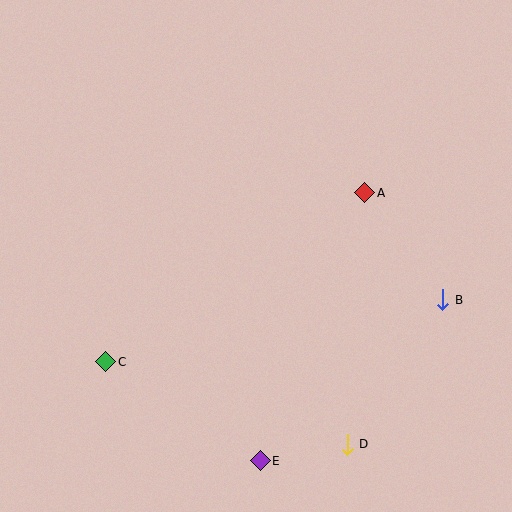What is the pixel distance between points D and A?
The distance between D and A is 252 pixels.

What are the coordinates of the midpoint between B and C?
The midpoint between B and C is at (274, 331).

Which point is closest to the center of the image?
Point A at (365, 193) is closest to the center.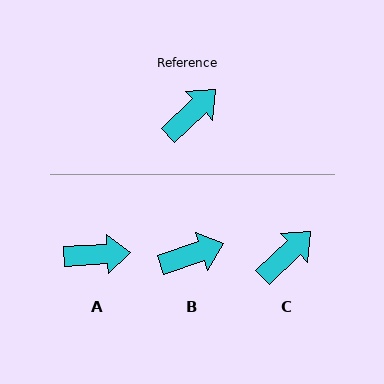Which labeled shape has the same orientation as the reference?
C.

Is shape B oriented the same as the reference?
No, it is off by about 25 degrees.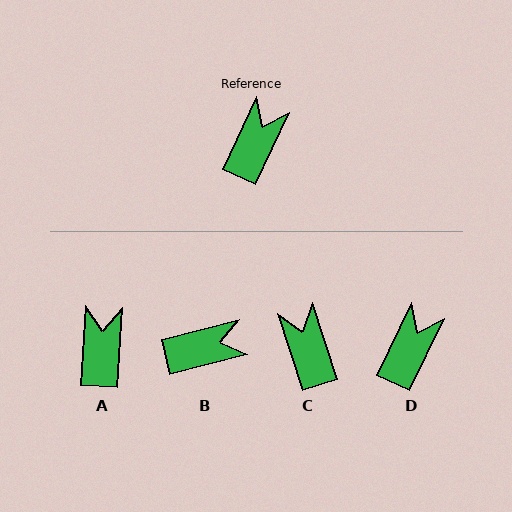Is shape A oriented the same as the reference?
No, it is off by about 22 degrees.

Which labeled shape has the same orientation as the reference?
D.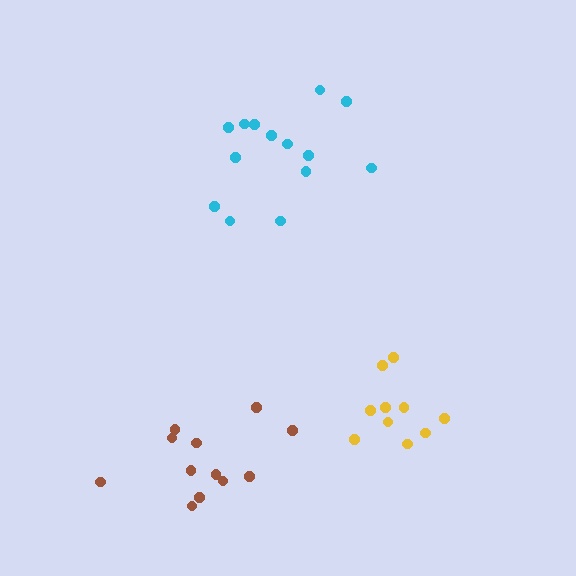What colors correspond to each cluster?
The clusters are colored: cyan, brown, yellow.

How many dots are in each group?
Group 1: 14 dots, Group 2: 12 dots, Group 3: 10 dots (36 total).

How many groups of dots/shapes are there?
There are 3 groups.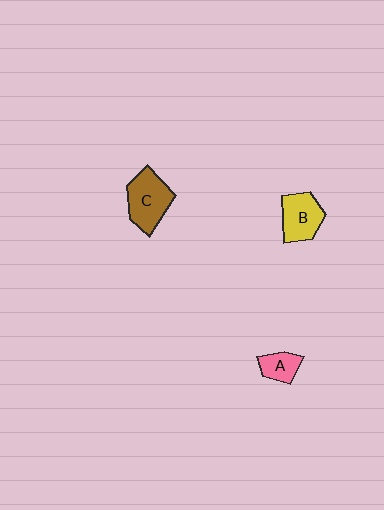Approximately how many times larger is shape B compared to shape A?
Approximately 1.7 times.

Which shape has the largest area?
Shape C (brown).